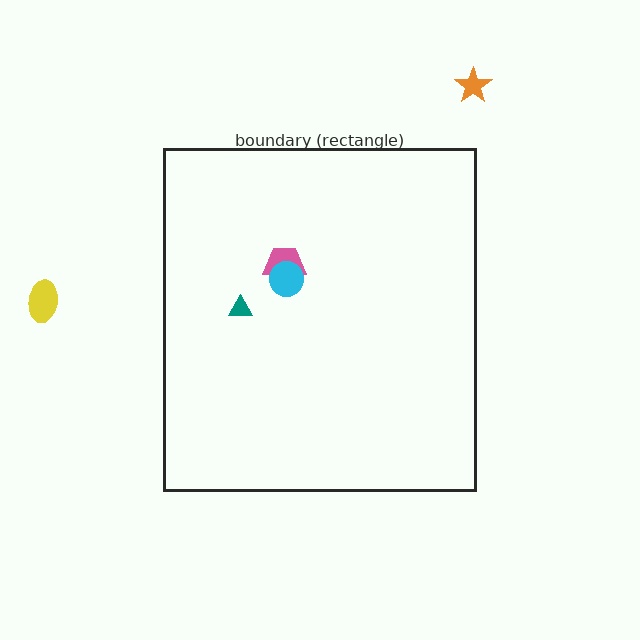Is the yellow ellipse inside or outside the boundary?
Outside.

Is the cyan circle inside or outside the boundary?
Inside.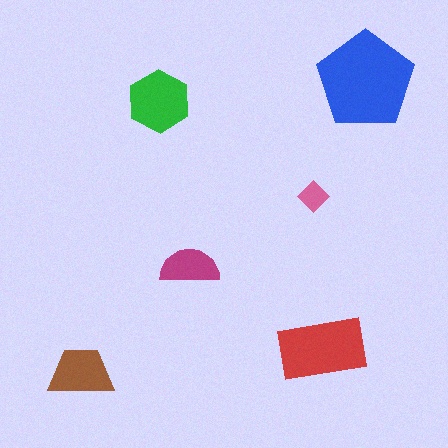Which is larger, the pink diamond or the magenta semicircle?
The magenta semicircle.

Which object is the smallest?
The pink diamond.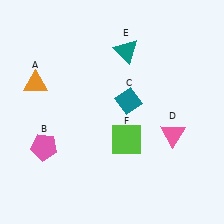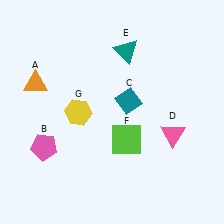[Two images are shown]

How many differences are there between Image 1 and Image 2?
There is 1 difference between the two images.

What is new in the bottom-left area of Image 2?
A yellow hexagon (G) was added in the bottom-left area of Image 2.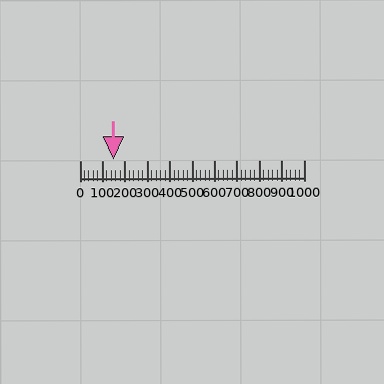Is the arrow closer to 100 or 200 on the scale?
The arrow is closer to 200.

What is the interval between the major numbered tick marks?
The major tick marks are spaced 100 units apart.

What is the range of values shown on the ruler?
The ruler shows values from 0 to 1000.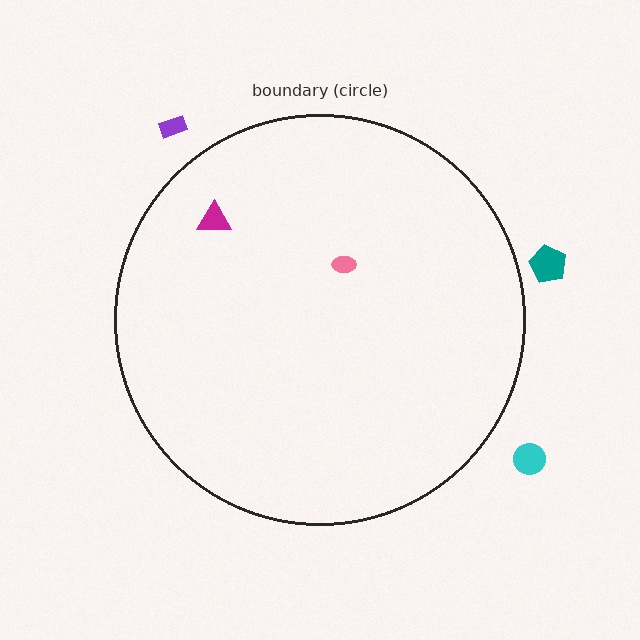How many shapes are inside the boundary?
2 inside, 3 outside.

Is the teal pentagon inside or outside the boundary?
Outside.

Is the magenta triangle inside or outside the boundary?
Inside.